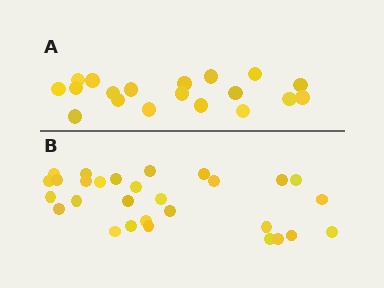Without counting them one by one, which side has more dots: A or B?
Region B (the bottom region) has more dots.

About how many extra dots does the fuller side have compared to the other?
Region B has roughly 10 or so more dots than region A.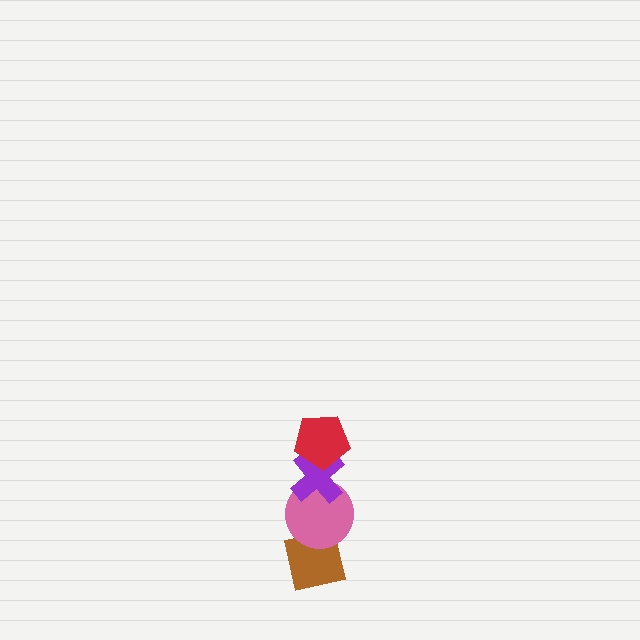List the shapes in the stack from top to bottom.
From top to bottom: the red pentagon, the purple cross, the pink circle, the brown square.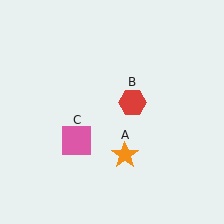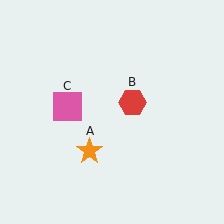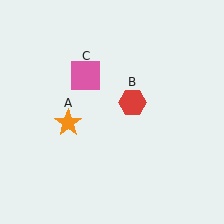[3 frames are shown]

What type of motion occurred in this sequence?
The orange star (object A), pink square (object C) rotated clockwise around the center of the scene.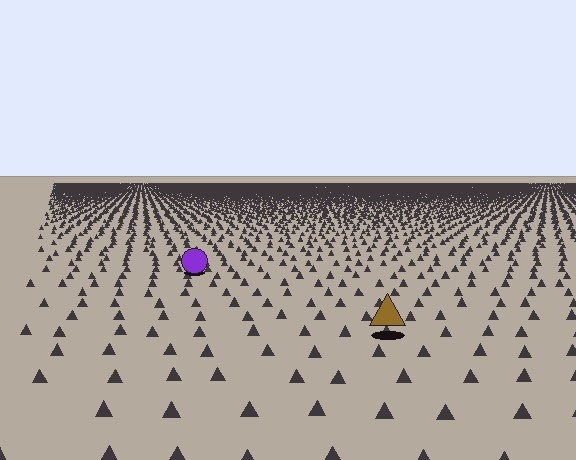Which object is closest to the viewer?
The brown triangle is closest. The texture marks near it are larger and more spread out.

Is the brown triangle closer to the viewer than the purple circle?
Yes. The brown triangle is closer — you can tell from the texture gradient: the ground texture is coarser near it.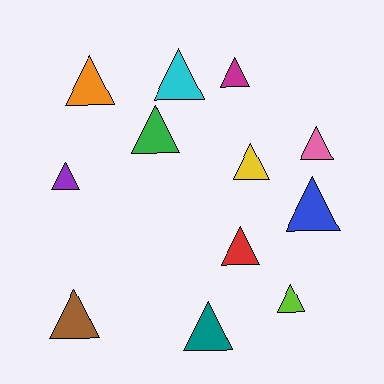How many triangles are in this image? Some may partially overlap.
There are 12 triangles.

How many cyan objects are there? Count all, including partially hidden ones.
There is 1 cyan object.